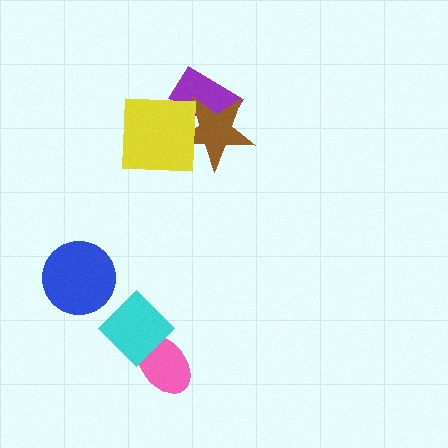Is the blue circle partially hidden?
No, no other shape covers it.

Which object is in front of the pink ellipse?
The cyan diamond is in front of the pink ellipse.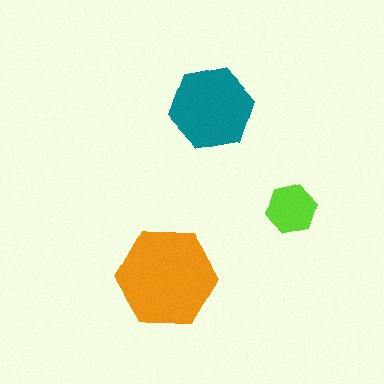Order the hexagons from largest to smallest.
the orange one, the teal one, the lime one.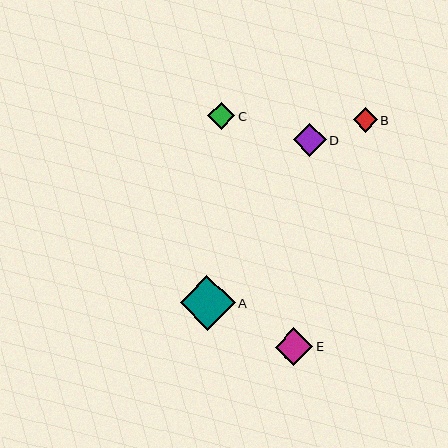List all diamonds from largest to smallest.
From largest to smallest: A, E, D, C, B.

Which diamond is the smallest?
Diamond B is the smallest with a size of approximately 24 pixels.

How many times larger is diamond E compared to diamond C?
Diamond E is approximately 1.4 times the size of diamond C.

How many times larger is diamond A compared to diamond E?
Diamond A is approximately 1.5 times the size of diamond E.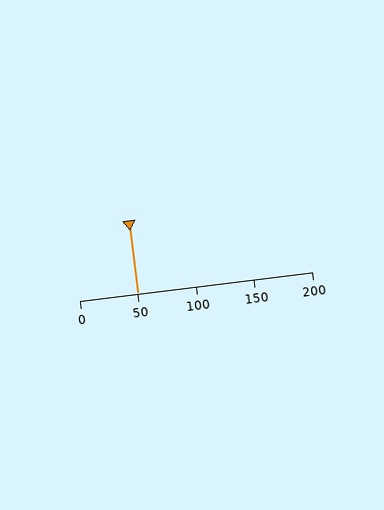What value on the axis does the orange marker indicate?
The marker indicates approximately 50.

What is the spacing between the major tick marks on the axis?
The major ticks are spaced 50 apart.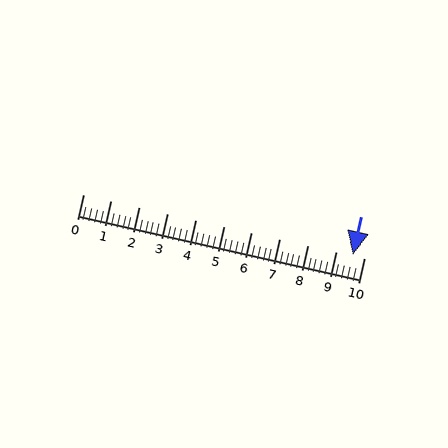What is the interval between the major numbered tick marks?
The major tick marks are spaced 1 units apart.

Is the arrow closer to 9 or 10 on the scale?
The arrow is closer to 10.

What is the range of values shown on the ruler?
The ruler shows values from 0 to 10.